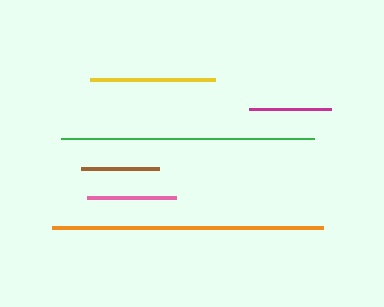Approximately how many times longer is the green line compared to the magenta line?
The green line is approximately 3.1 times the length of the magenta line.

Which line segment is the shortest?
The brown line is the shortest at approximately 78 pixels.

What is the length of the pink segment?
The pink segment is approximately 89 pixels long.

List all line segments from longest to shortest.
From longest to shortest: orange, green, yellow, pink, magenta, brown.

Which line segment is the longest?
The orange line is the longest at approximately 271 pixels.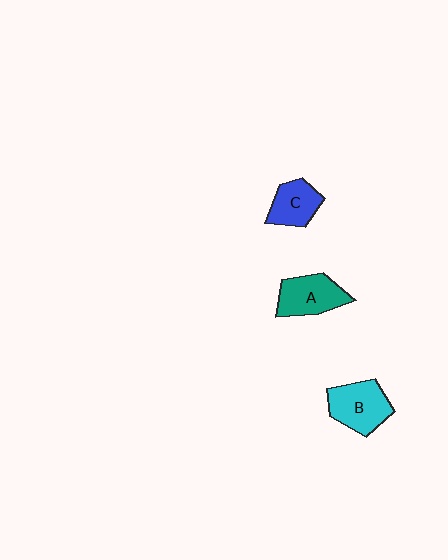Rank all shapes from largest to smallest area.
From largest to smallest: B (cyan), A (teal), C (blue).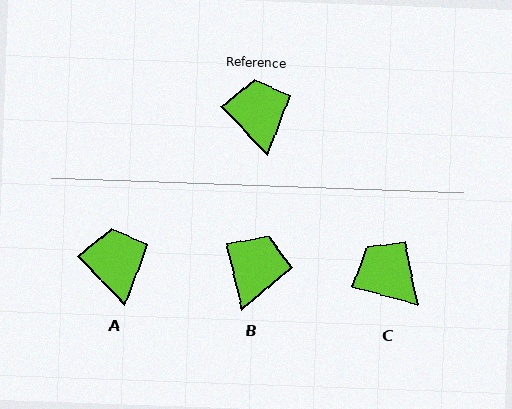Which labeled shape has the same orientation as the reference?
A.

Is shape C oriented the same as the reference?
No, it is off by about 31 degrees.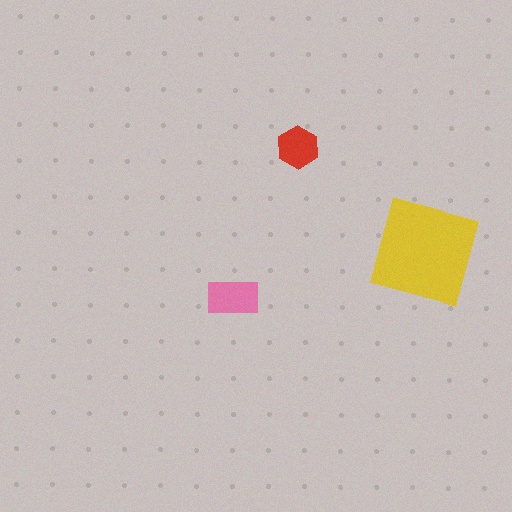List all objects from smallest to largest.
The red hexagon, the pink rectangle, the yellow diamond.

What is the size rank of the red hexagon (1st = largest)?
3rd.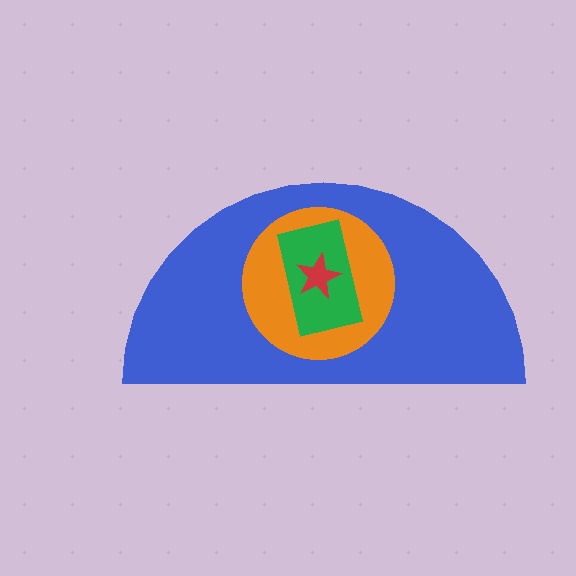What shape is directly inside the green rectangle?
The red star.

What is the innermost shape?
The red star.